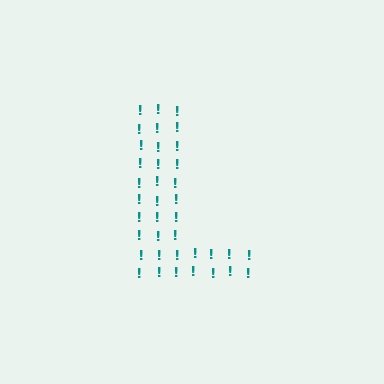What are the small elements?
The small elements are exclamation marks.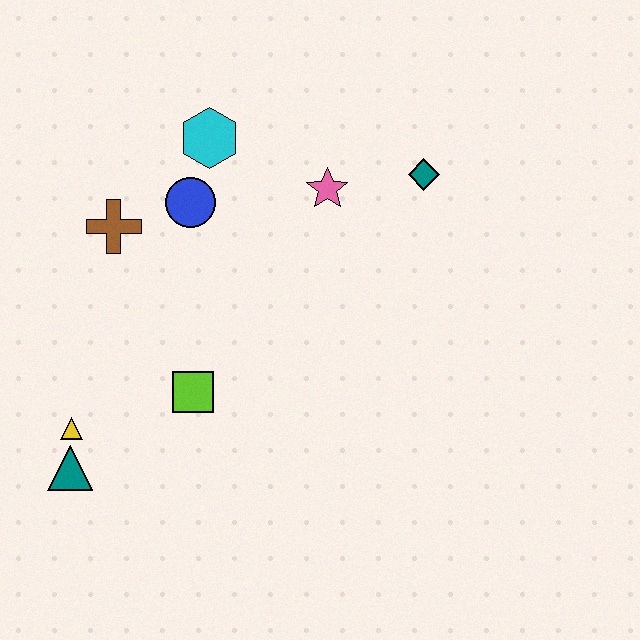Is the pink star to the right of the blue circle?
Yes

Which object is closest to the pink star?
The teal diamond is closest to the pink star.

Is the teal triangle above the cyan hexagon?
No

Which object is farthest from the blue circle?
The teal triangle is farthest from the blue circle.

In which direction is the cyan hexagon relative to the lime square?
The cyan hexagon is above the lime square.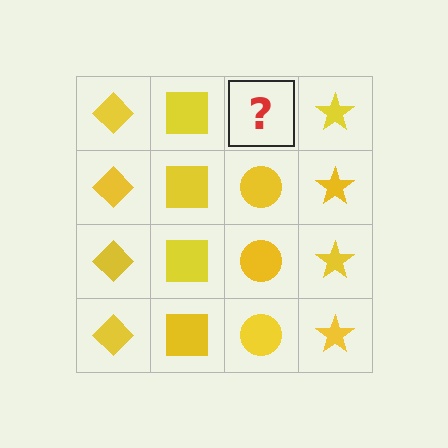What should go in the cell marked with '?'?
The missing cell should contain a yellow circle.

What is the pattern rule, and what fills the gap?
The rule is that each column has a consistent shape. The gap should be filled with a yellow circle.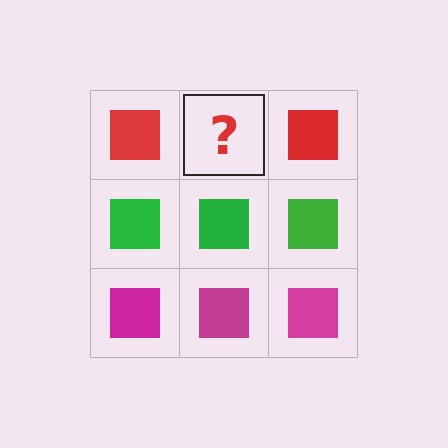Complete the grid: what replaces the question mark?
The question mark should be replaced with a red square.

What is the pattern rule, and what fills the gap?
The rule is that each row has a consistent color. The gap should be filled with a red square.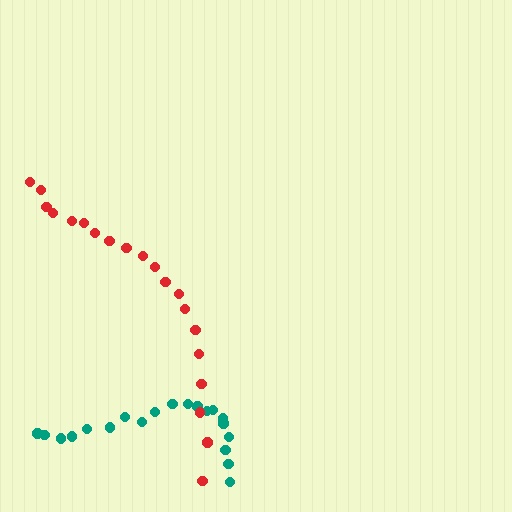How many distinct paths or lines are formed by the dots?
There are 2 distinct paths.